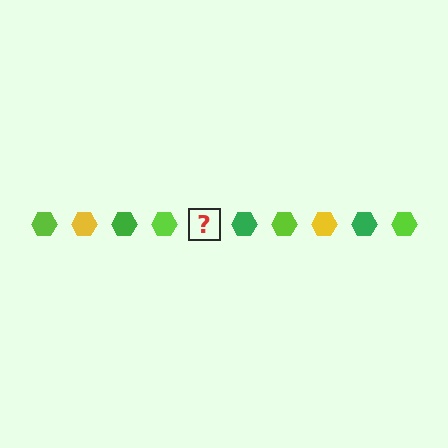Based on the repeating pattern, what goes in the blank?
The blank should be a yellow hexagon.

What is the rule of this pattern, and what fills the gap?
The rule is that the pattern cycles through lime, yellow, green hexagons. The gap should be filled with a yellow hexagon.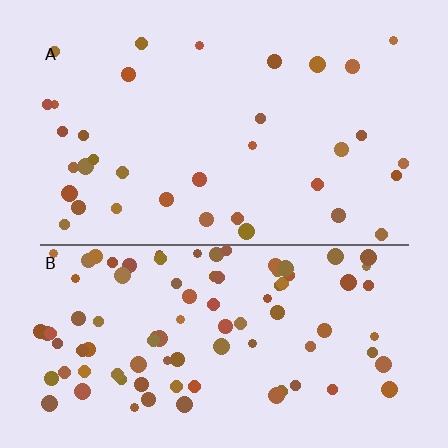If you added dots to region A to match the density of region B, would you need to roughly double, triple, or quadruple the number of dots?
Approximately triple.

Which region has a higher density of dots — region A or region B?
B (the bottom).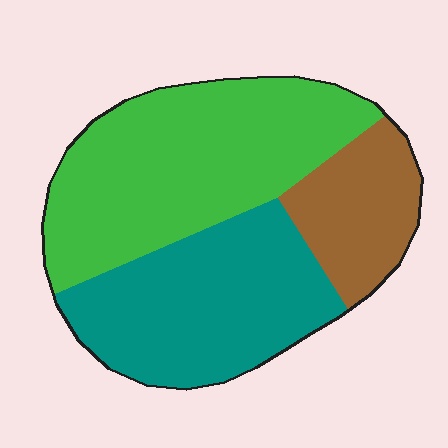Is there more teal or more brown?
Teal.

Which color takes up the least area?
Brown, at roughly 20%.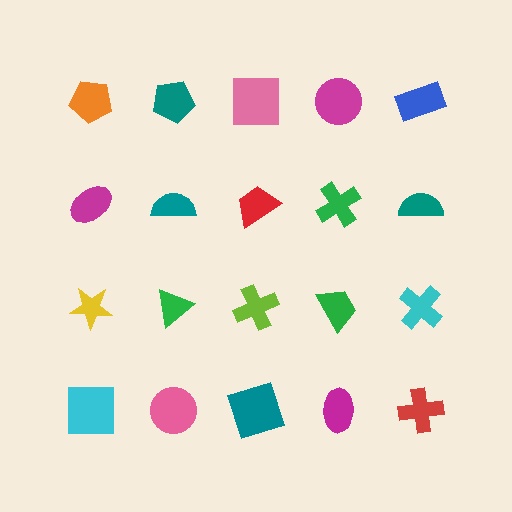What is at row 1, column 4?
A magenta circle.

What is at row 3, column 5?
A cyan cross.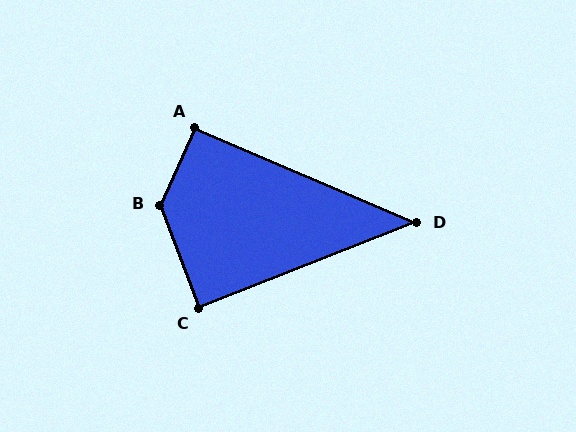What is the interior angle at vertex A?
Approximately 91 degrees (approximately right).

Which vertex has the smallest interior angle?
D, at approximately 45 degrees.